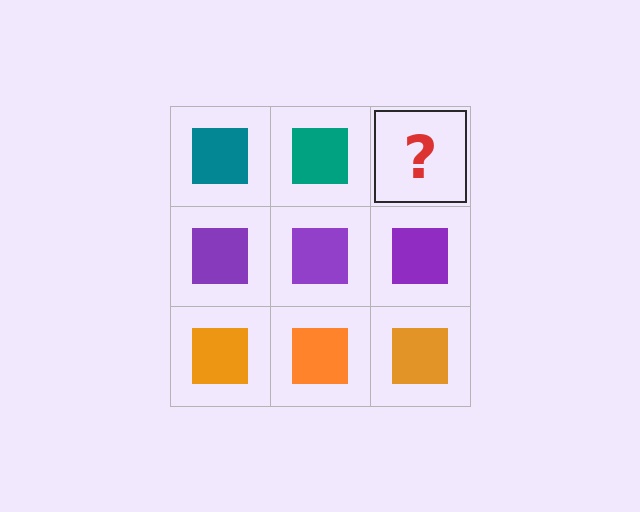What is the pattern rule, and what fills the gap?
The rule is that each row has a consistent color. The gap should be filled with a teal square.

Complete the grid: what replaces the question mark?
The question mark should be replaced with a teal square.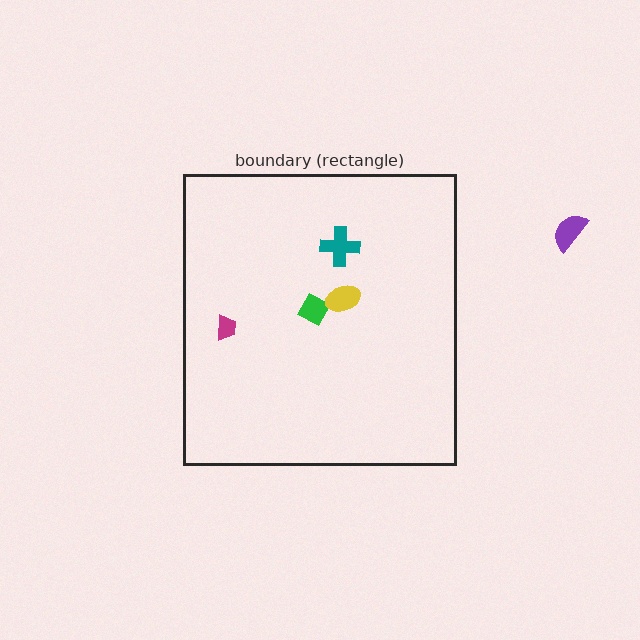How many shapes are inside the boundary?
4 inside, 1 outside.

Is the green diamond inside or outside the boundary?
Inside.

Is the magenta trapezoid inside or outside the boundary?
Inside.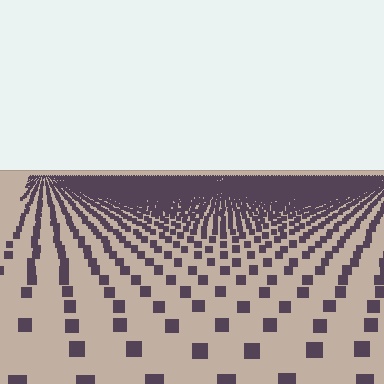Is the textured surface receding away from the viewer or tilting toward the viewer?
The surface is receding away from the viewer. Texture elements get smaller and denser toward the top.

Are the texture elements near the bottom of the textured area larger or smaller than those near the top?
Larger. Near the bottom, elements are closer to the viewer and appear at a bigger on-screen size.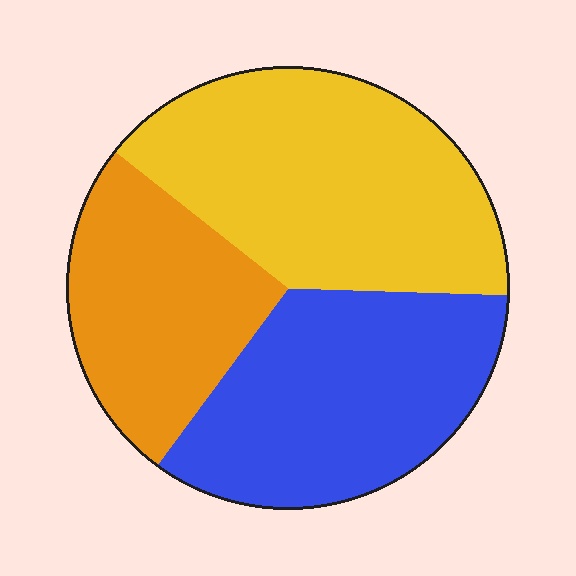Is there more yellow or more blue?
Yellow.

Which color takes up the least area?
Orange, at roughly 25%.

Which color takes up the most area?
Yellow, at roughly 40%.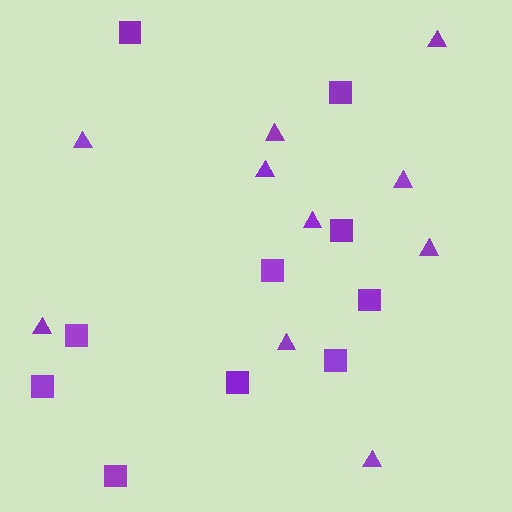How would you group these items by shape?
There are 2 groups: one group of triangles (10) and one group of squares (10).